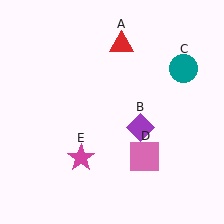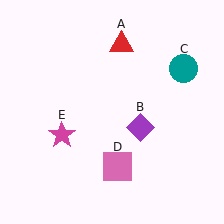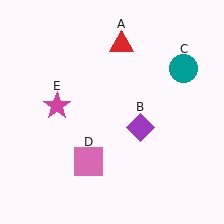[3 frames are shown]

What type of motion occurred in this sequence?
The pink square (object D), magenta star (object E) rotated clockwise around the center of the scene.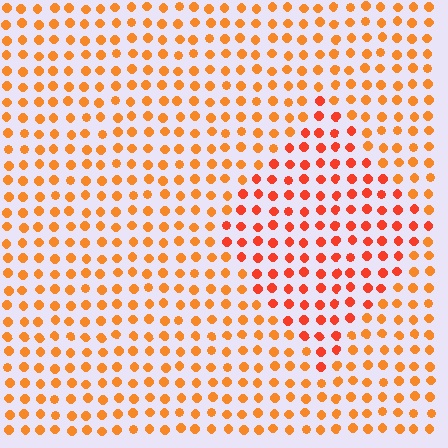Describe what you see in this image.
The image is filled with small orange elements in a uniform arrangement. A diamond-shaped region is visible where the elements are tinted to a slightly different hue, forming a subtle color boundary.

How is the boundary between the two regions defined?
The boundary is defined purely by a slight shift in hue (about 22 degrees). Spacing, size, and orientation are identical on both sides.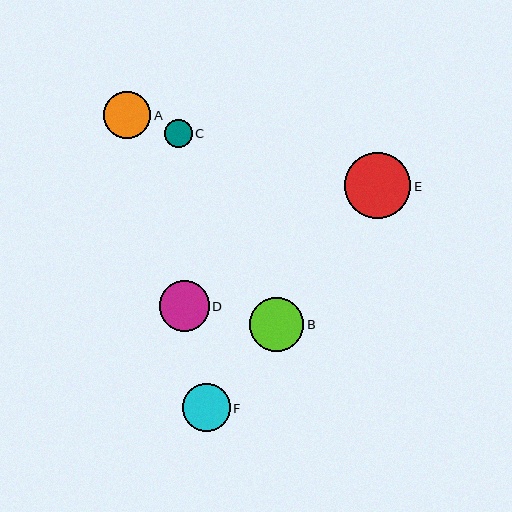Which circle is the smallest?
Circle C is the smallest with a size of approximately 28 pixels.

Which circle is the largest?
Circle E is the largest with a size of approximately 67 pixels.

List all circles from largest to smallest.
From largest to smallest: E, B, D, F, A, C.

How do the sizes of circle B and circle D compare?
Circle B and circle D are approximately the same size.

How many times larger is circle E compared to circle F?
Circle E is approximately 1.4 times the size of circle F.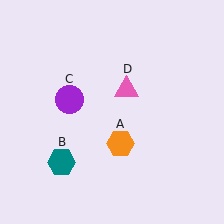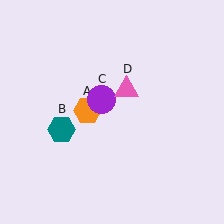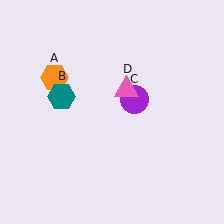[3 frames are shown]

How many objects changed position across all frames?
3 objects changed position: orange hexagon (object A), teal hexagon (object B), purple circle (object C).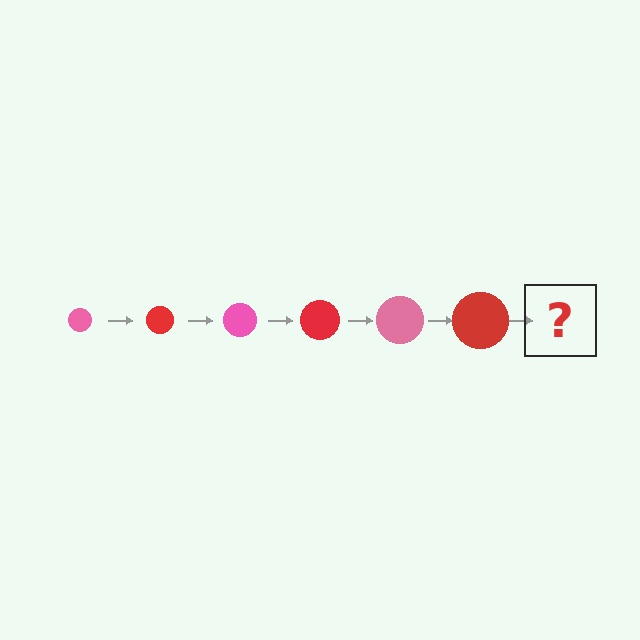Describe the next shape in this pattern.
It should be a pink circle, larger than the previous one.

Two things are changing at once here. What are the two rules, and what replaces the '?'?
The two rules are that the circle grows larger each step and the color cycles through pink and red. The '?' should be a pink circle, larger than the previous one.